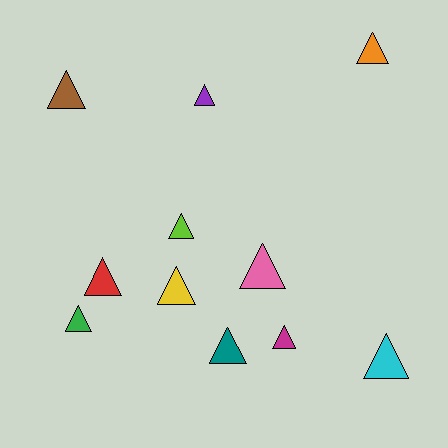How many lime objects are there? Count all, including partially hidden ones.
There is 1 lime object.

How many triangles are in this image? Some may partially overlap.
There are 11 triangles.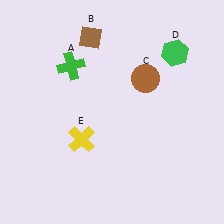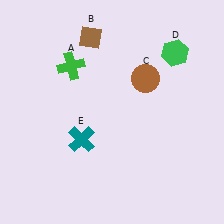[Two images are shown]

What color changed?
The cross (E) changed from yellow in Image 1 to teal in Image 2.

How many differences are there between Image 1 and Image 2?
There is 1 difference between the two images.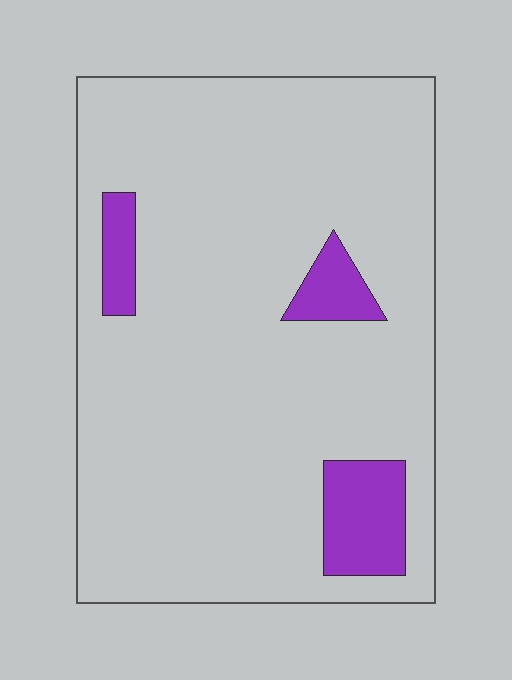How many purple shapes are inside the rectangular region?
3.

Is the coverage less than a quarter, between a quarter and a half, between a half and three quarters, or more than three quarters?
Less than a quarter.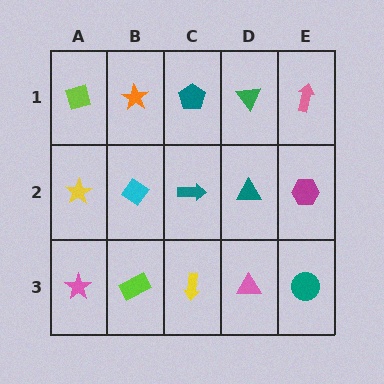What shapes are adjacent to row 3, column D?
A teal triangle (row 2, column D), a yellow arrow (row 3, column C), a teal circle (row 3, column E).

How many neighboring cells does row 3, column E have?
2.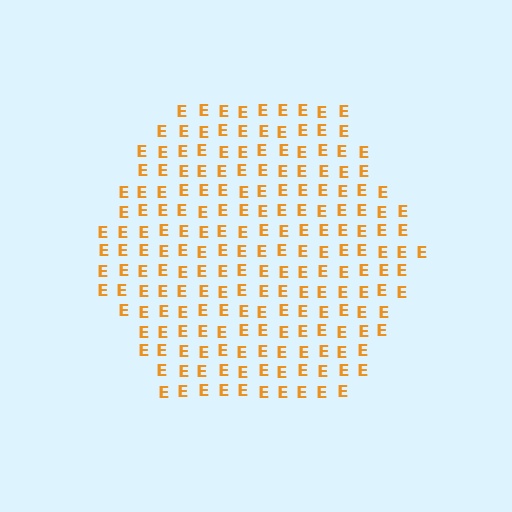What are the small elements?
The small elements are letter E's.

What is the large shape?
The large shape is a hexagon.